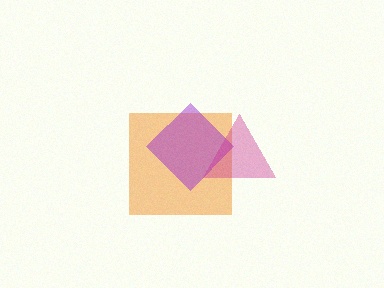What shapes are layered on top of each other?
The layered shapes are: an orange square, a purple diamond, a magenta triangle.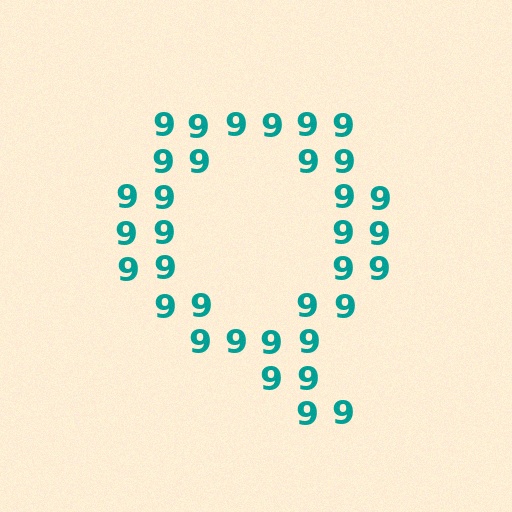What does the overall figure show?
The overall figure shows the letter Q.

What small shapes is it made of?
It is made of small digit 9's.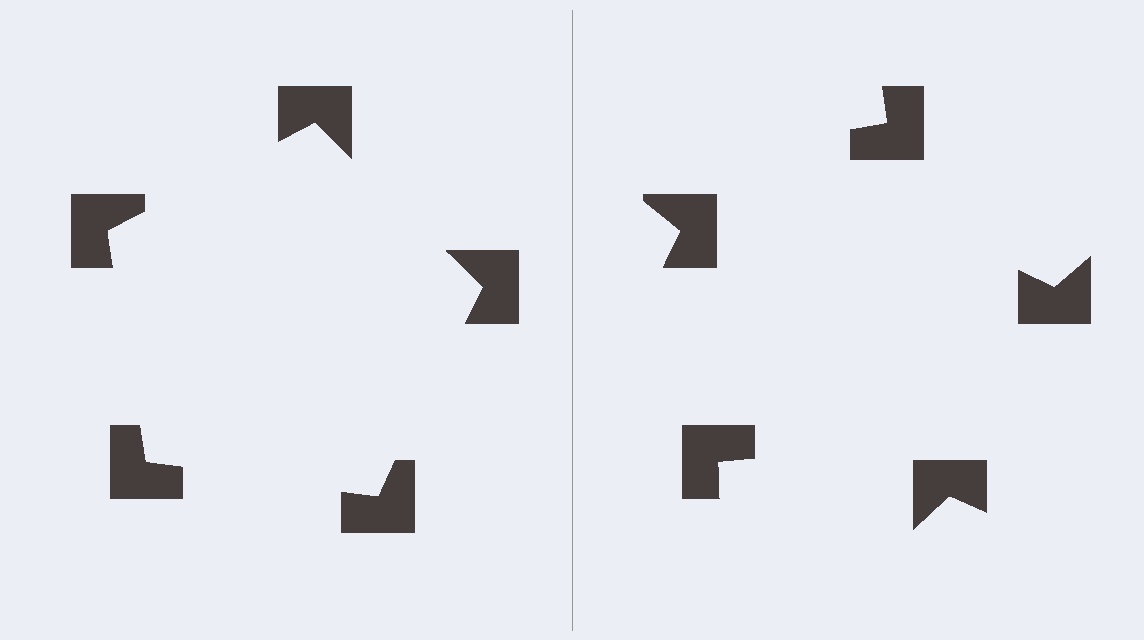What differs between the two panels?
The notched squares are positioned identically on both sides; only the wedge orientations differ. On the left they align to a pentagon; on the right they are misaligned.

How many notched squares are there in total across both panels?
10 — 5 on each side.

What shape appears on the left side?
An illusory pentagon.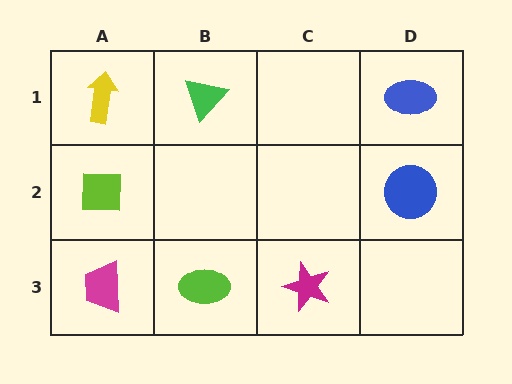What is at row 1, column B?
A green triangle.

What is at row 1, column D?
A blue ellipse.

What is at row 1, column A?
A yellow arrow.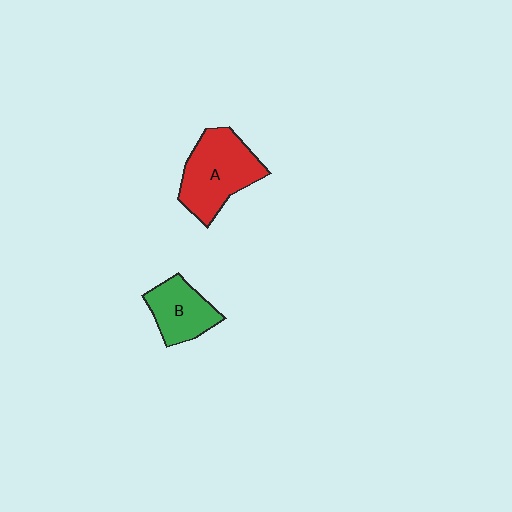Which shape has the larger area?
Shape A (red).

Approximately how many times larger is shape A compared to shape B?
Approximately 1.5 times.